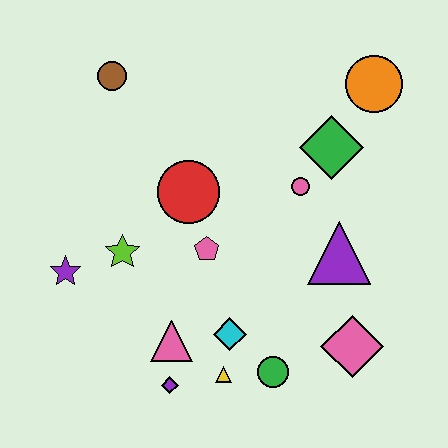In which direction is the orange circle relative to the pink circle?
The orange circle is above the pink circle.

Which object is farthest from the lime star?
The orange circle is farthest from the lime star.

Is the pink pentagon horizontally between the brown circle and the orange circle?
Yes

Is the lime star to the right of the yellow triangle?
No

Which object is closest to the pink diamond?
The green circle is closest to the pink diamond.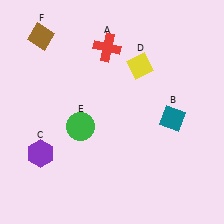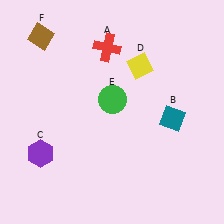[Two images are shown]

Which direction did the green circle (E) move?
The green circle (E) moved right.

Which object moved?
The green circle (E) moved right.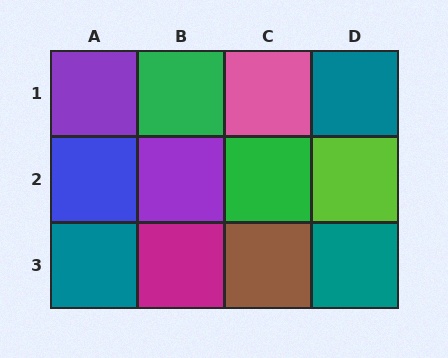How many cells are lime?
1 cell is lime.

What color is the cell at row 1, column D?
Teal.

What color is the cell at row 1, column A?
Purple.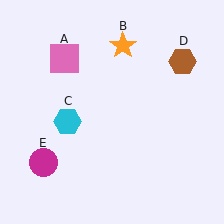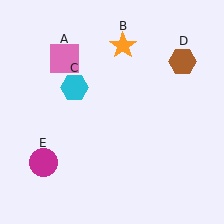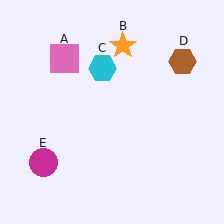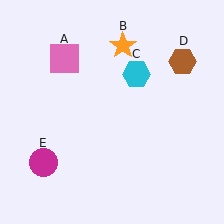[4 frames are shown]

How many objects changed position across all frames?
1 object changed position: cyan hexagon (object C).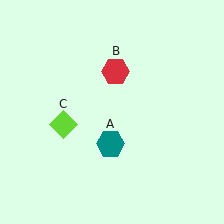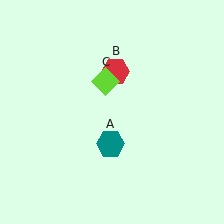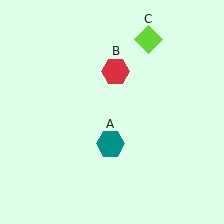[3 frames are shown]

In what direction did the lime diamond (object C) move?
The lime diamond (object C) moved up and to the right.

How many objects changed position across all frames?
1 object changed position: lime diamond (object C).